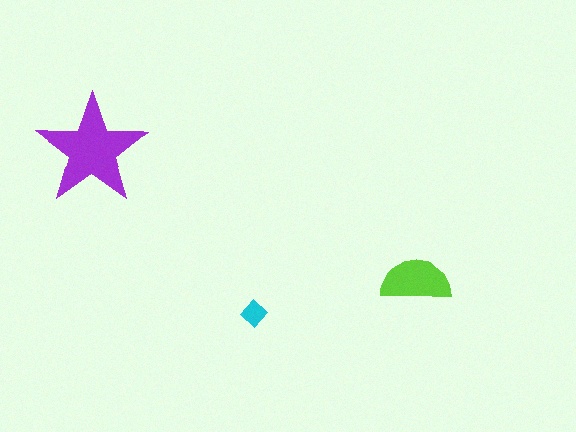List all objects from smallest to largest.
The cyan diamond, the lime semicircle, the purple star.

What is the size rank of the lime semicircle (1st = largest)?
2nd.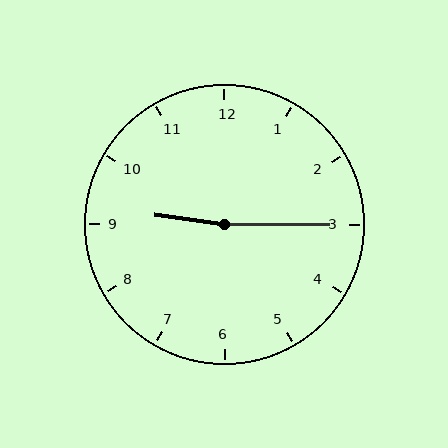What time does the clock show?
9:15.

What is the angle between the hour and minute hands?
Approximately 172 degrees.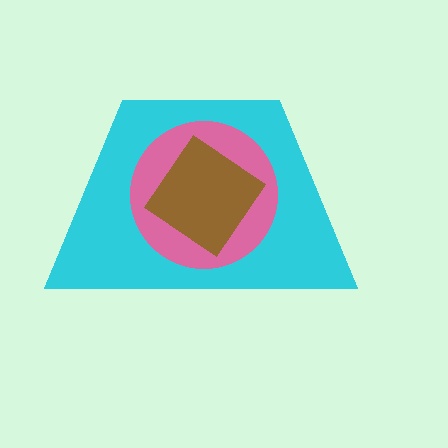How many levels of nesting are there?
3.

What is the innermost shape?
The brown diamond.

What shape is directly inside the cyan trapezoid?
The pink circle.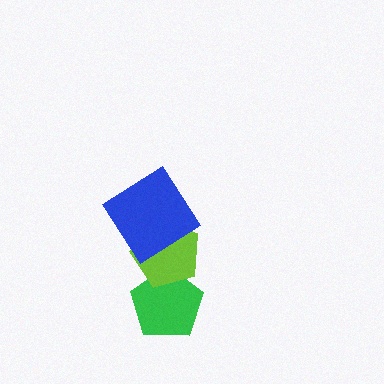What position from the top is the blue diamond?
The blue diamond is 1st from the top.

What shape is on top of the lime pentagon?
The blue diamond is on top of the lime pentagon.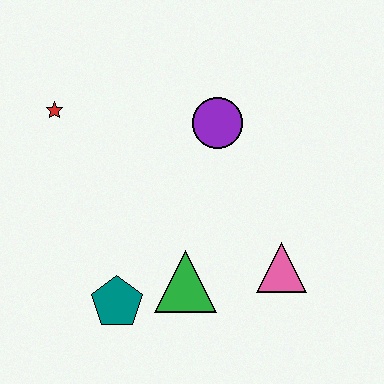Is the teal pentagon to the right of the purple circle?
No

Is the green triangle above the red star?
No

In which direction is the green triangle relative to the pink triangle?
The green triangle is to the left of the pink triangle.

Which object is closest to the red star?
The purple circle is closest to the red star.